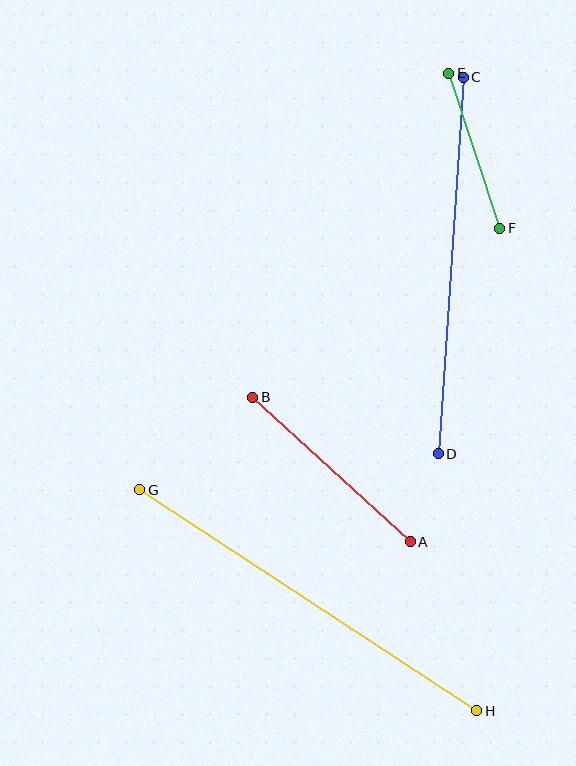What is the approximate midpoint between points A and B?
The midpoint is at approximately (331, 469) pixels.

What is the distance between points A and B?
The distance is approximately 214 pixels.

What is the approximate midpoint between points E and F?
The midpoint is at approximately (474, 151) pixels.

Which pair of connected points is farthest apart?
Points G and H are farthest apart.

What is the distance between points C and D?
The distance is approximately 377 pixels.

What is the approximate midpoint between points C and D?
The midpoint is at approximately (451, 265) pixels.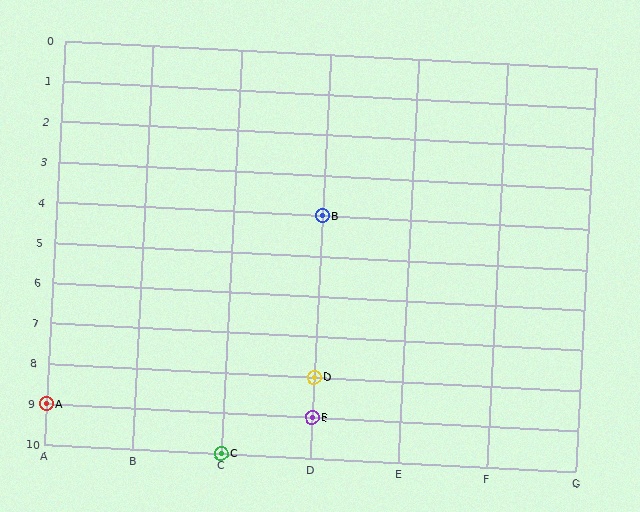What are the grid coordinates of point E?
Point E is at grid coordinates (D, 9).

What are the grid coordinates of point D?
Point D is at grid coordinates (D, 8).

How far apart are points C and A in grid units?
Points C and A are 2 columns and 1 row apart (about 2.2 grid units diagonally).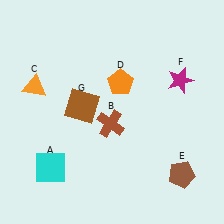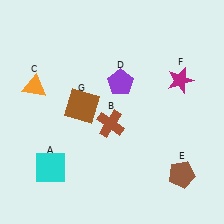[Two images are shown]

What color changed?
The pentagon (D) changed from orange in Image 1 to purple in Image 2.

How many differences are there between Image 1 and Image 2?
There is 1 difference between the two images.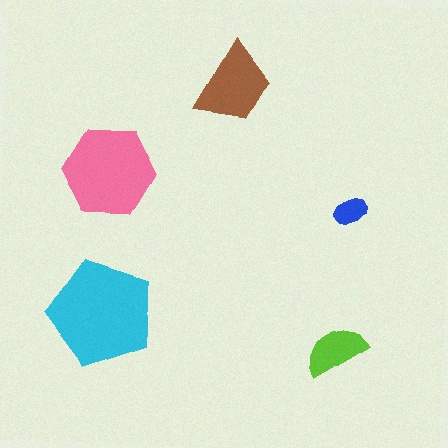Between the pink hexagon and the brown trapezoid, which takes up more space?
The pink hexagon.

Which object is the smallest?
The blue ellipse.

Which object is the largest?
The cyan pentagon.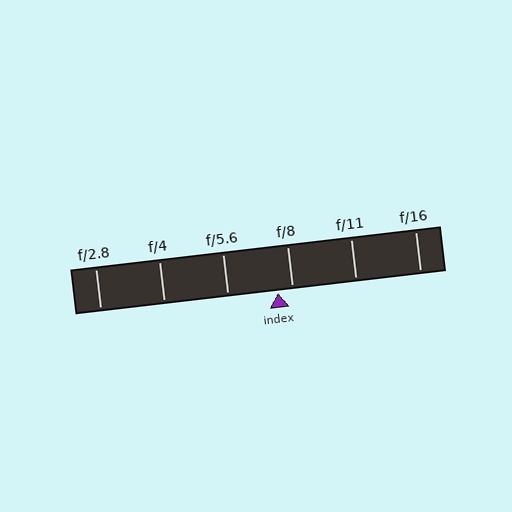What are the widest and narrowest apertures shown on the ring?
The widest aperture shown is f/2.8 and the narrowest is f/16.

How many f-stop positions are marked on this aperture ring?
There are 6 f-stop positions marked.